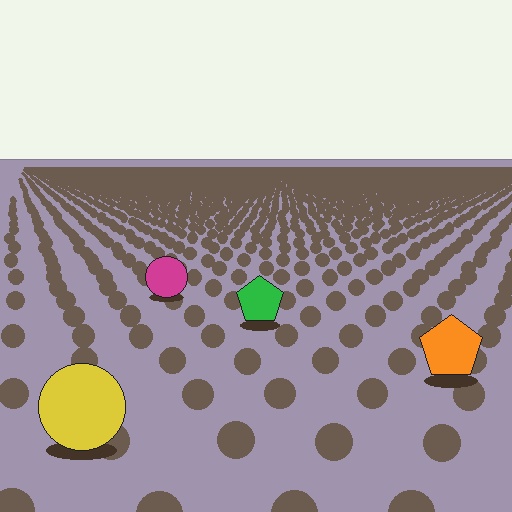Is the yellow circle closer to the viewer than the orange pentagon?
Yes. The yellow circle is closer — you can tell from the texture gradient: the ground texture is coarser near it.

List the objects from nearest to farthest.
From nearest to farthest: the yellow circle, the orange pentagon, the green pentagon, the magenta circle.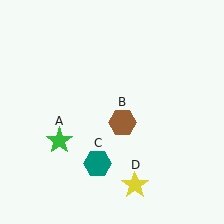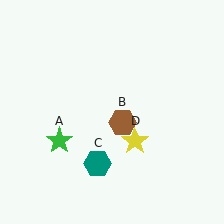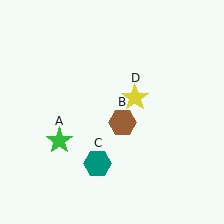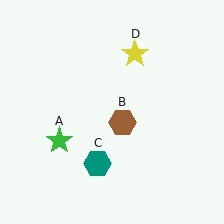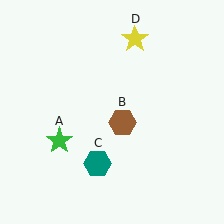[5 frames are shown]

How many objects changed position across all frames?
1 object changed position: yellow star (object D).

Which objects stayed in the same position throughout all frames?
Green star (object A) and brown hexagon (object B) and teal hexagon (object C) remained stationary.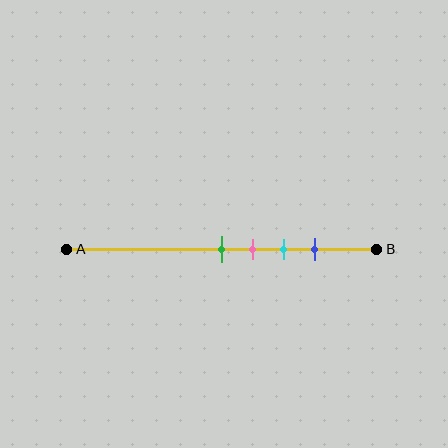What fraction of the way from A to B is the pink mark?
The pink mark is approximately 60% (0.6) of the way from A to B.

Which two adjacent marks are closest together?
The green and pink marks are the closest adjacent pair.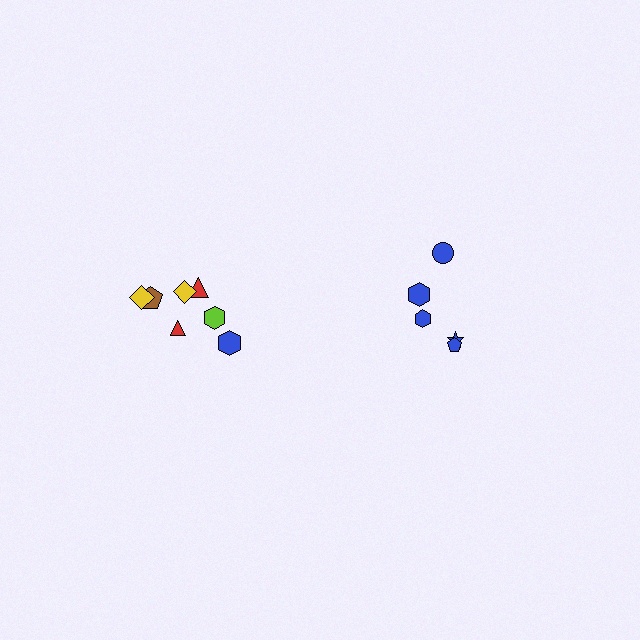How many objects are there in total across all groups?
There are 12 objects.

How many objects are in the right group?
There are 5 objects.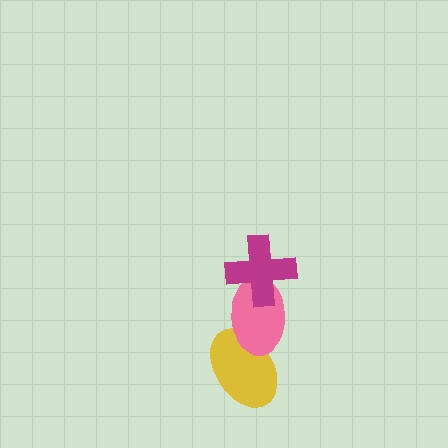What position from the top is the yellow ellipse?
The yellow ellipse is 3rd from the top.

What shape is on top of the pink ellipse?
The magenta cross is on top of the pink ellipse.